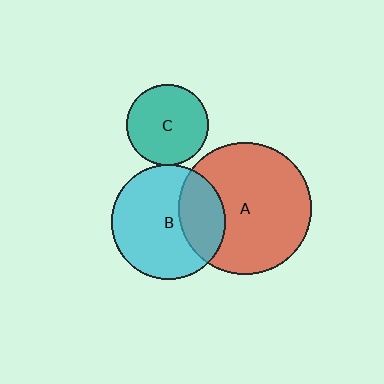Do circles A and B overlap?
Yes.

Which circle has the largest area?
Circle A (red).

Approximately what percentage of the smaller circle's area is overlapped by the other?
Approximately 30%.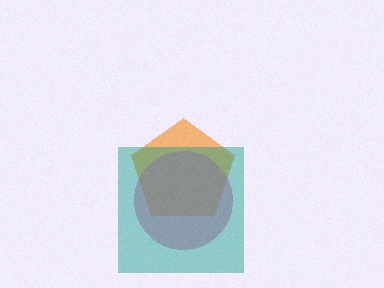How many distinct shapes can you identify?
There are 3 distinct shapes: an orange pentagon, a pink circle, a teal square.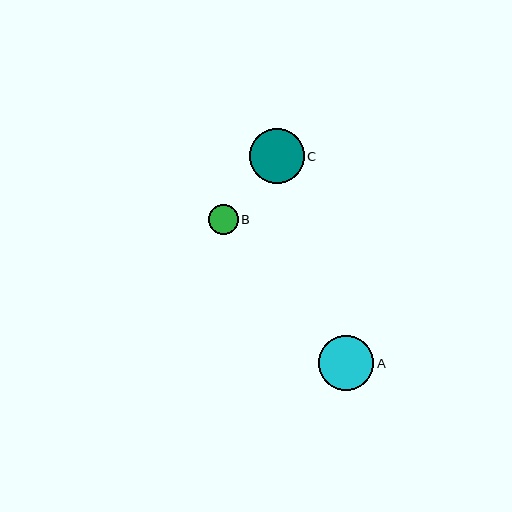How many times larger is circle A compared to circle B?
Circle A is approximately 1.8 times the size of circle B.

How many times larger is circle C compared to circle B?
Circle C is approximately 1.8 times the size of circle B.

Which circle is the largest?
Circle A is the largest with a size of approximately 55 pixels.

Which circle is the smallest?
Circle B is the smallest with a size of approximately 30 pixels.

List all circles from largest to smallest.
From largest to smallest: A, C, B.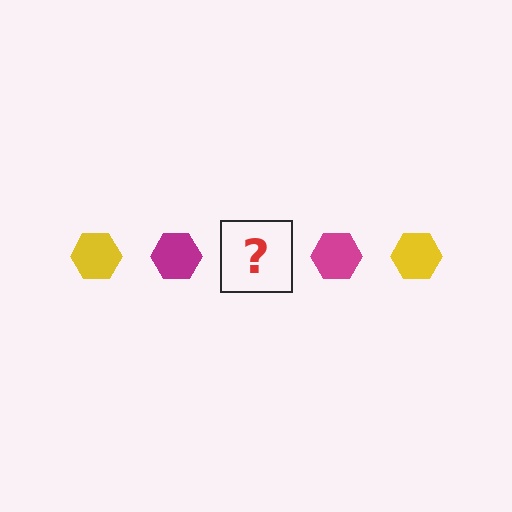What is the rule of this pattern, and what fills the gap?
The rule is that the pattern cycles through yellow, magenta hexagons. The gap should be filled with a yellow hexagon.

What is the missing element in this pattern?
The missing element is a yellow hexagon.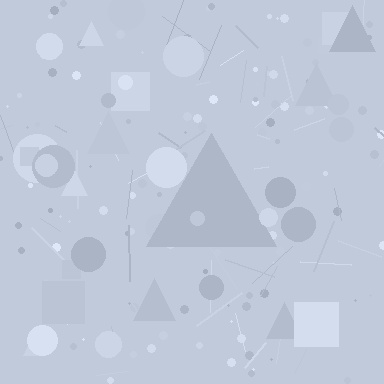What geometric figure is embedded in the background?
A triangle is embedded in the background.